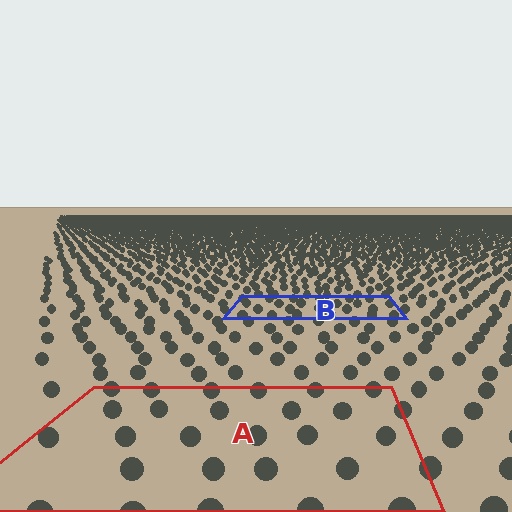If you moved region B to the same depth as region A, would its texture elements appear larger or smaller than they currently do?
They would appear larger. At a closer depth, the same texture elements are projected at a bigger on-screen size.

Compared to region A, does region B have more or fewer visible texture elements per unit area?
Region B has more texture elements per unit area — they are packed more densely because it is farther away.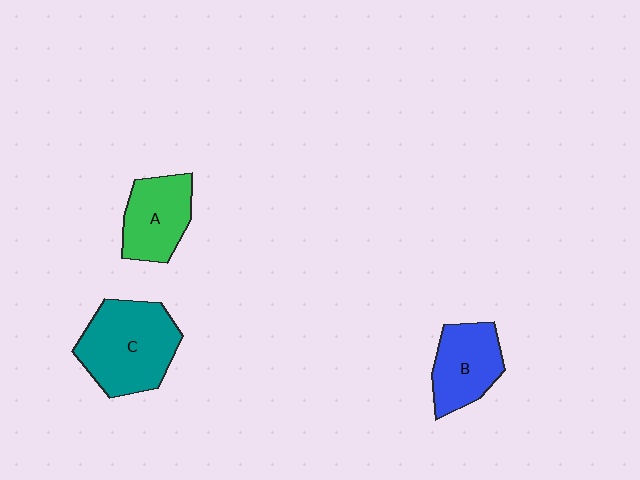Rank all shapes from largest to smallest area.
From largest to smallest: C (teal), B (blue), A (green).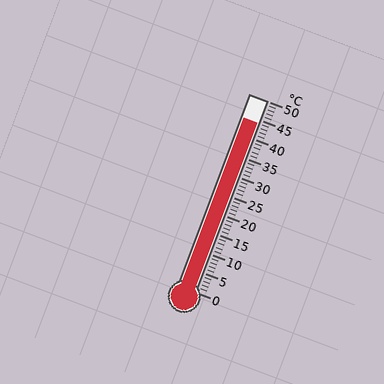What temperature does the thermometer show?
The thermometer shows approximately 44°C.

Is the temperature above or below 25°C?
The temperature is above 25°C.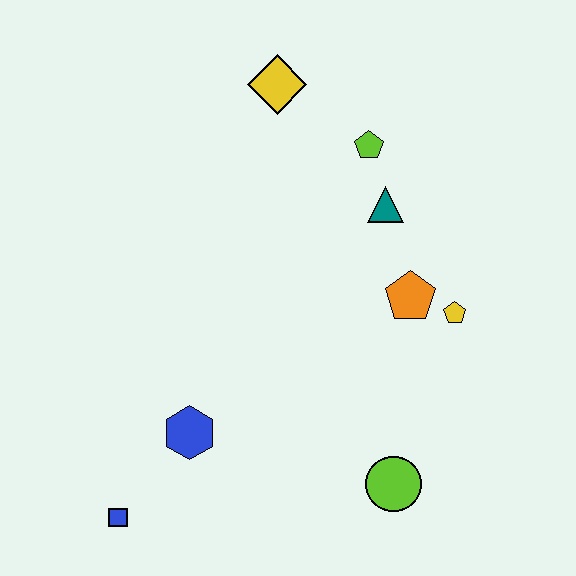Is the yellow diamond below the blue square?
No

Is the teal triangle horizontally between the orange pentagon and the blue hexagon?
Yes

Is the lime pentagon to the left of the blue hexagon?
No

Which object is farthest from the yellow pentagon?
The blue square is farthest from the yellow pentagon.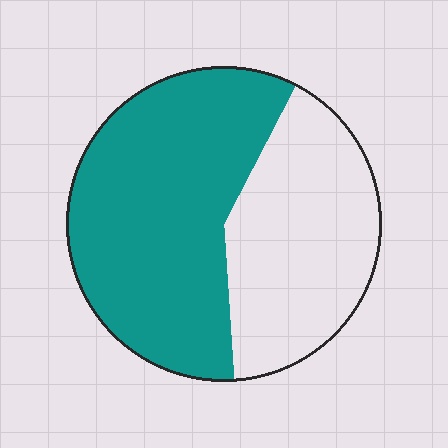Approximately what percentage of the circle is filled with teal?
Approximately 60%.